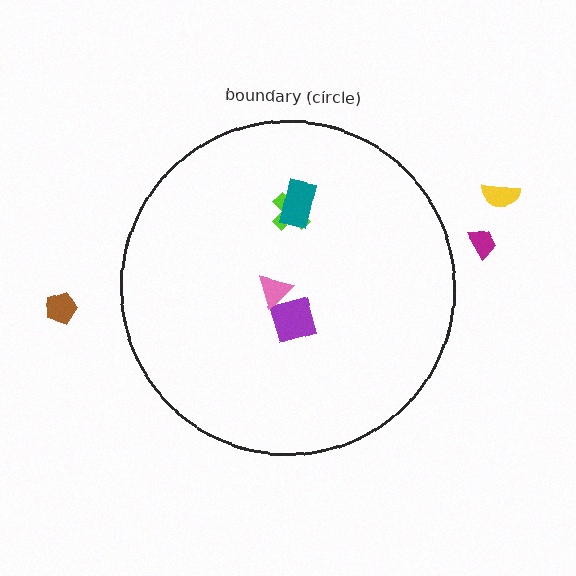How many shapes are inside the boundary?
4 inside, 3 outside.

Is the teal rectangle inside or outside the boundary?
Inside.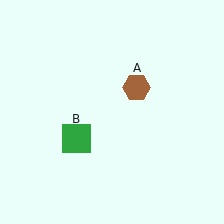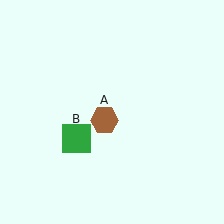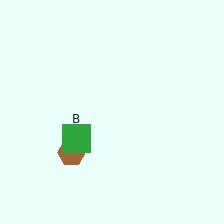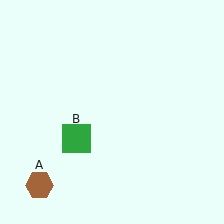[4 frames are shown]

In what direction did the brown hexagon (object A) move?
The brown hexagon (object A) moved down and to the left.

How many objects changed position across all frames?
1 object changed position: brown hexagon (object A).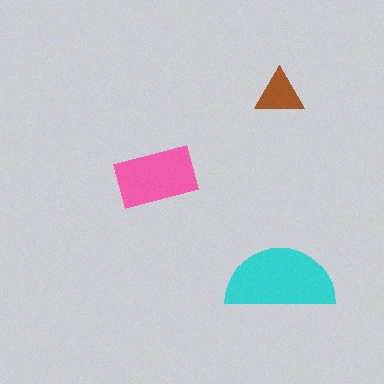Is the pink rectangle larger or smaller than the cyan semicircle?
Smaller.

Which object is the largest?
The cyan semicircle.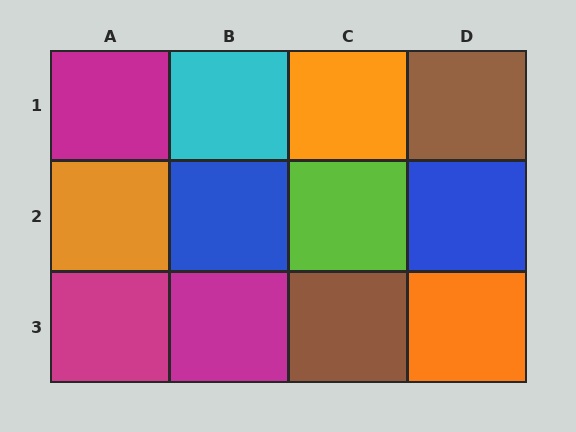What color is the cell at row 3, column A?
Magenta.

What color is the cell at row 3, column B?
Magenta.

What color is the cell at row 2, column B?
Blue.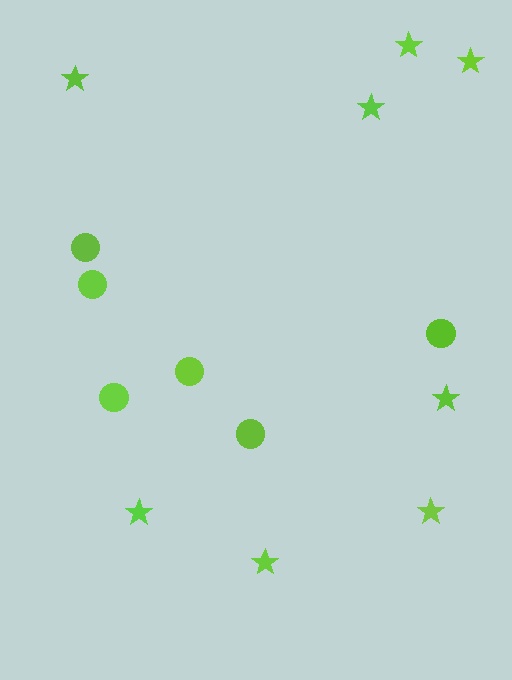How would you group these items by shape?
There are 2 groups: one group of circles (6) and one group of stars (8).